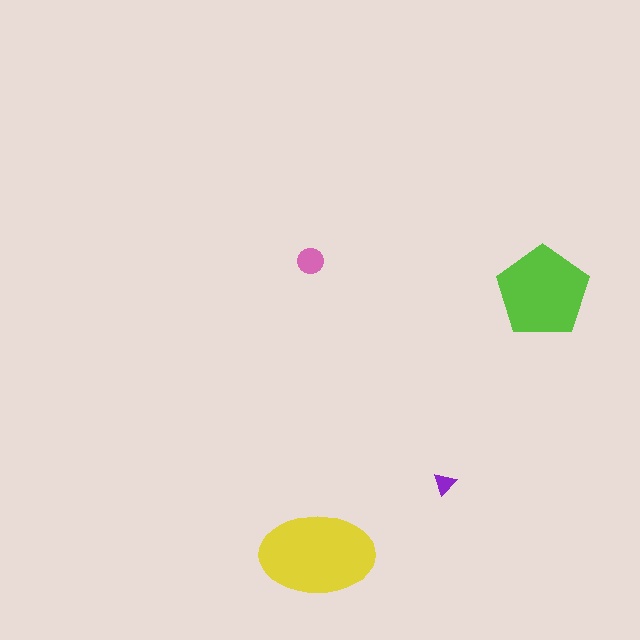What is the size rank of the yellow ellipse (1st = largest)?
1st.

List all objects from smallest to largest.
The purple triangle, the pink circle, the lime pentagon, the yellow ellipse.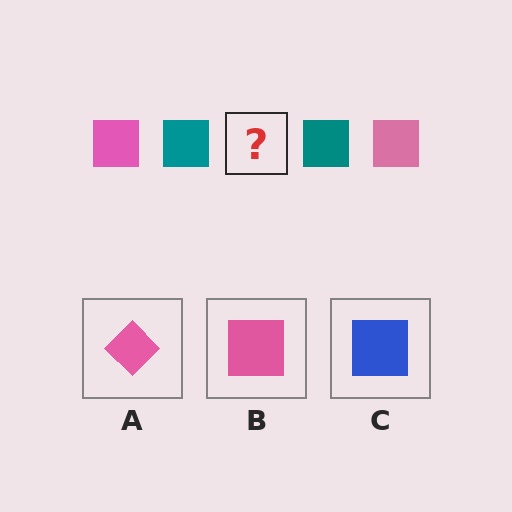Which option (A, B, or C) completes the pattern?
B.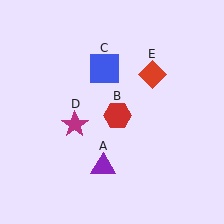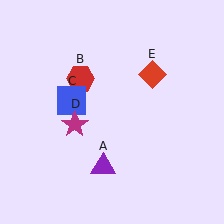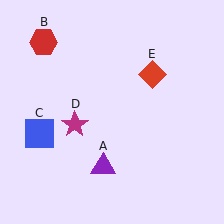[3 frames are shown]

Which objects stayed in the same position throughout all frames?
Purple triangle (object A) and magenta star (object D) and red diamond (object E) remained stationary.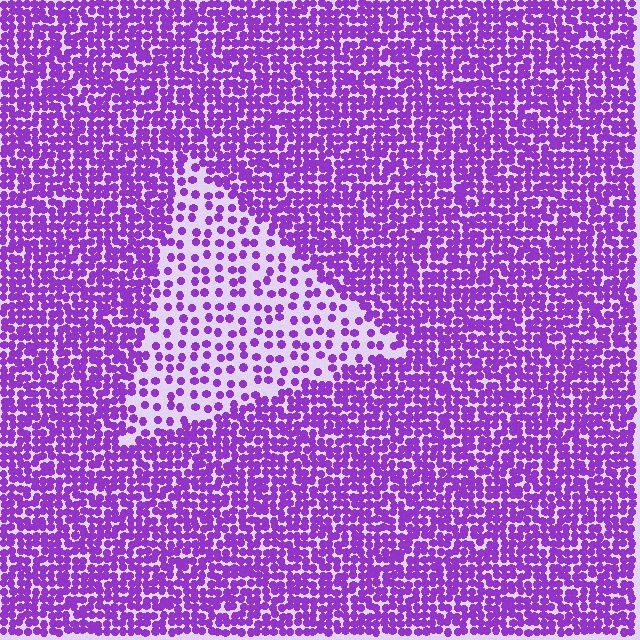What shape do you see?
I see a triangle.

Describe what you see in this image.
The image contains small purple elements arranged at two different densities. A triangle-shaped region is visible where the elements are less densely packed than the surrounding area.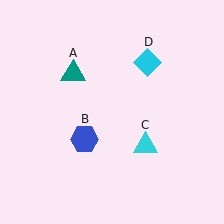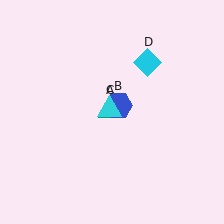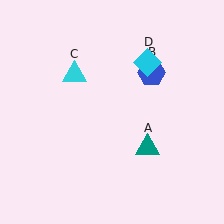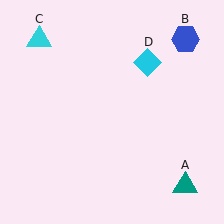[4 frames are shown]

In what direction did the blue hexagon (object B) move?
The blue hexagon (object B) moved up and to the right.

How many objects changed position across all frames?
3 objects changed position: teal triangle (object A), blue hexagon (object B), cyan triangle (object C).